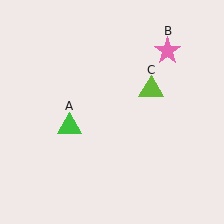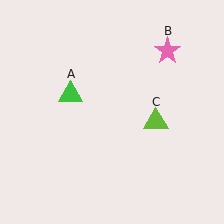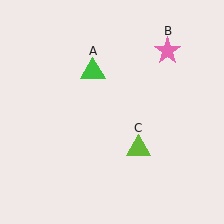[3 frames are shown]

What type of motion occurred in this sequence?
The green triangle (object A), lime triangle (object C) rotated clockwise around the center of the scene.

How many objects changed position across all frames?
2 objects changed position: green triangle (object A), lime triangle (object C).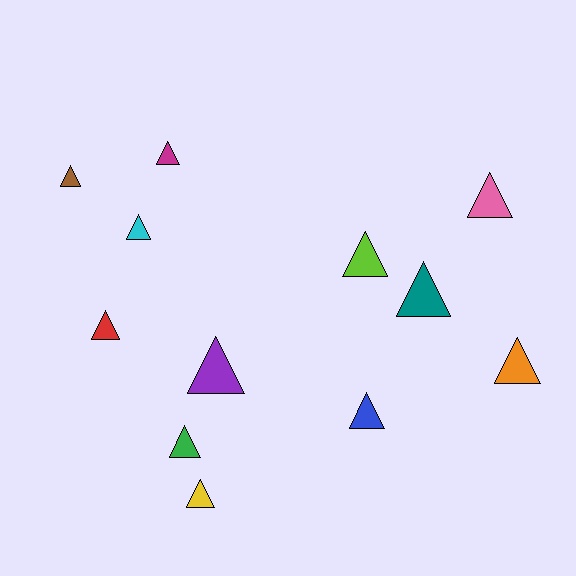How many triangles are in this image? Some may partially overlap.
There are 12 triangles.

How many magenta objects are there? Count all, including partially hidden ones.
There is 1 magenta object.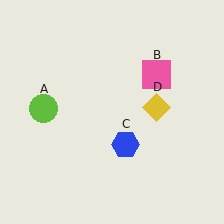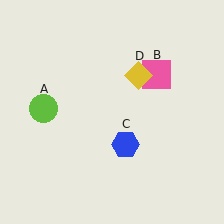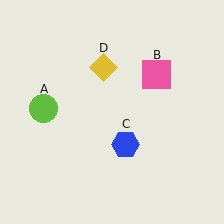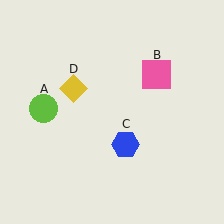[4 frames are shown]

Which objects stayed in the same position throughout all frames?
Lime circle (object A) and pink square (object B) and blue hexagon (object C) remained stationary.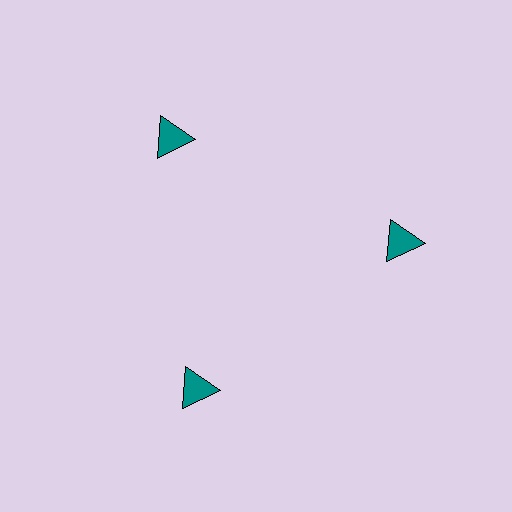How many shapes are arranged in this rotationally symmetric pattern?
There are 3 shapes, arranged in 3 groups of 1.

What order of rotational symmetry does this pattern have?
This pattern has 3-fold rotational symmetry.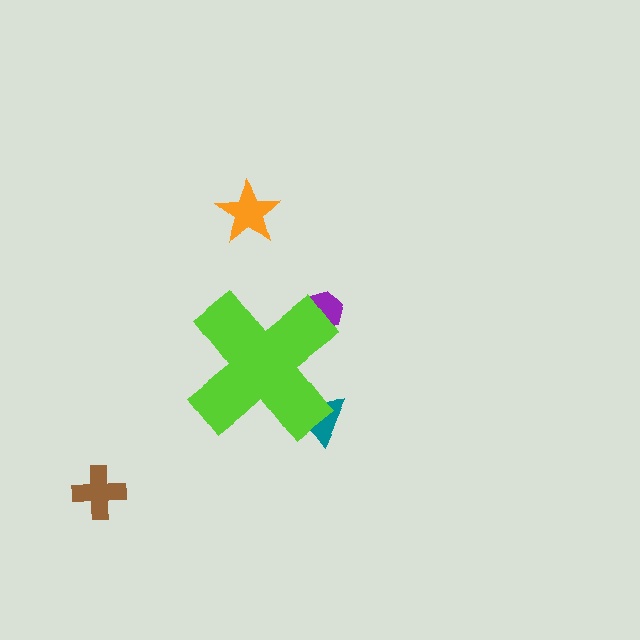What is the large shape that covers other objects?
A lime cross.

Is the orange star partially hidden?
No, the orange star is fully visible.